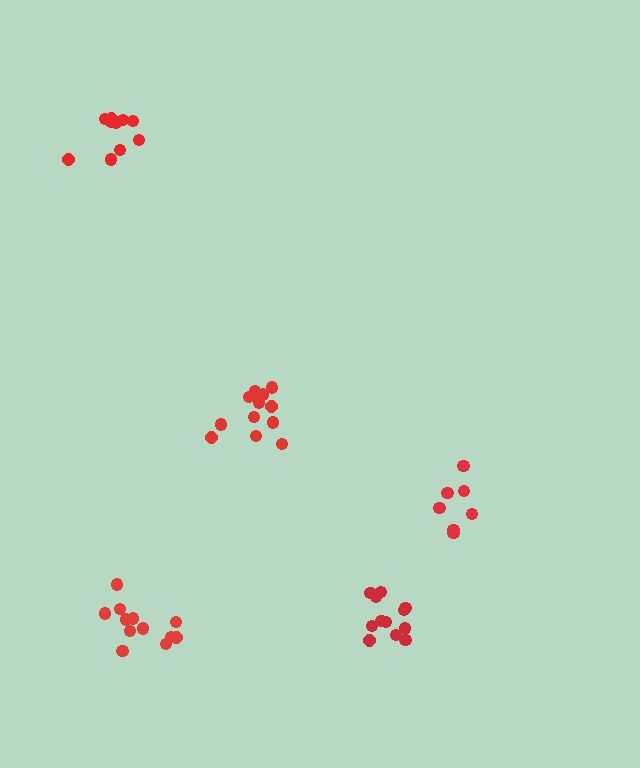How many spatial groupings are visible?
There are 5 spatial groupings.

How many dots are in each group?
Group 1: 12 dots, Group 2: 12 dots, Group 3: 12 dots, Group 4: 7 dots, Group 5: 10 dots (53 total).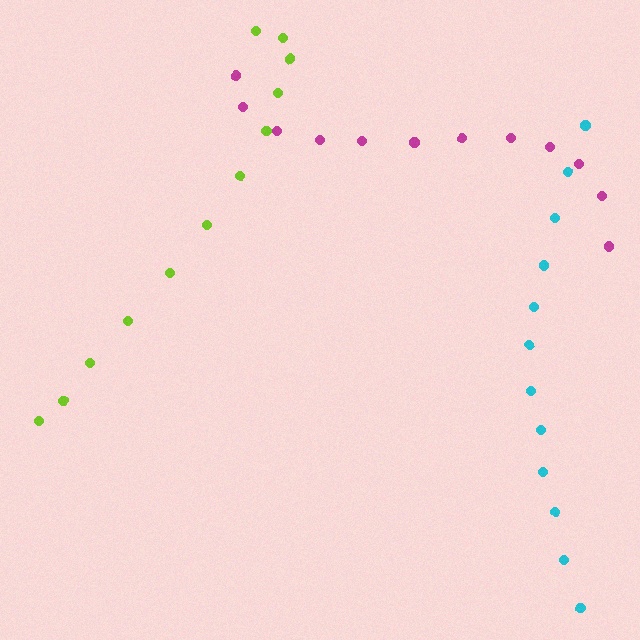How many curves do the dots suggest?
There are 3 distinct paths.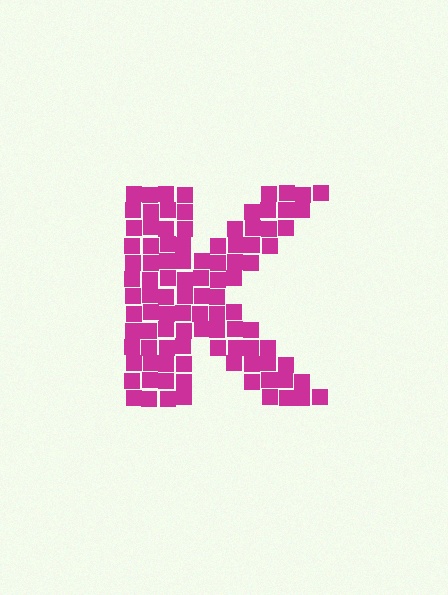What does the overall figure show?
The overall figure shows the letter K.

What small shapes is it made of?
It is made of small squares.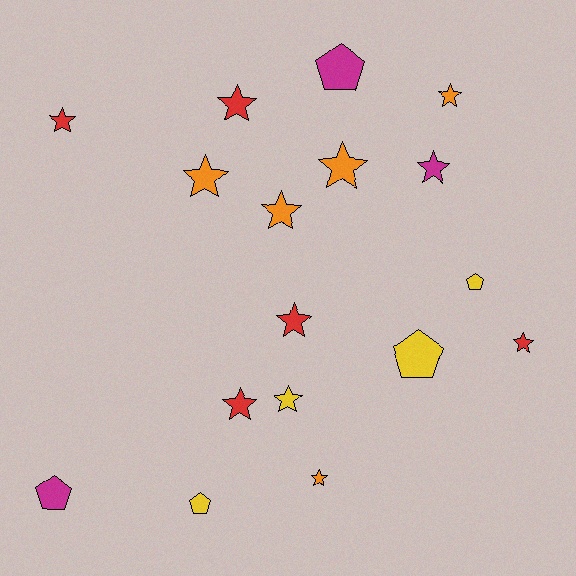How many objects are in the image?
There are 17 objects.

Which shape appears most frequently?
Star, with 12 objects.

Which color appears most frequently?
Orange, with 5 objects.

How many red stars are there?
There are 5 red stars.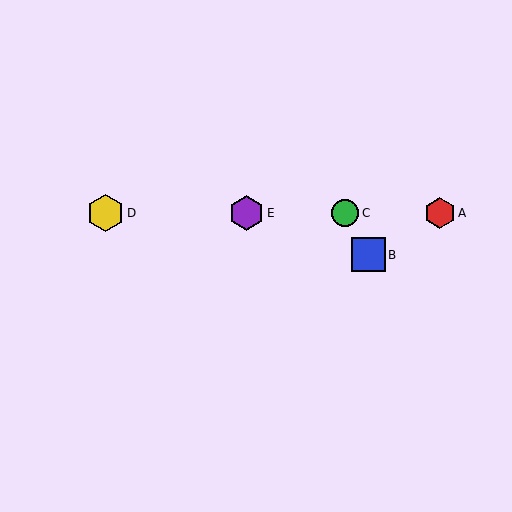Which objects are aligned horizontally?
Objects A, C, D, E are aligned horizontally.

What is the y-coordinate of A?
Object A is at y≈213.